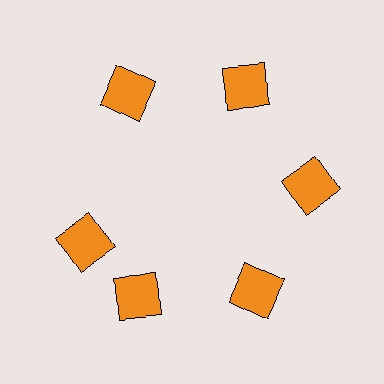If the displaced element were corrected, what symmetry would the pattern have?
It would have 6-fold rotational symmetry — the pattern would map onto itself every 60 degrees.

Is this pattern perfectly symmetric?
No. The 6 orange squares are arranged in a ring, but one element near the 9 o'clock position is rotated out of alignment along the ring, breaking the 6-fold rotational symmetry.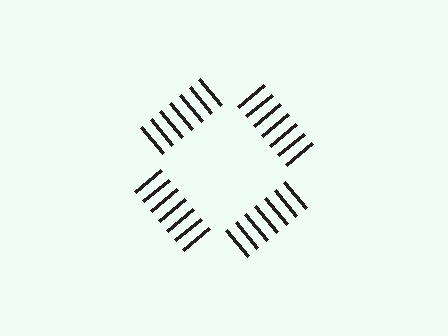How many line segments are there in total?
28 — 7 along each of the 4 edges.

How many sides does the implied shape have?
4 sides — the line-ends trace a square.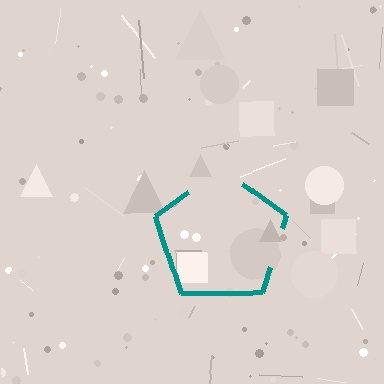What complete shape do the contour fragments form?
The contour fragments form a pentagon.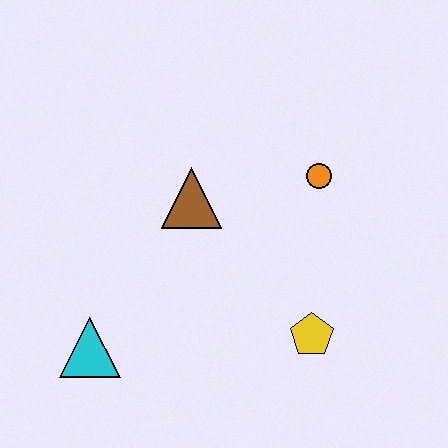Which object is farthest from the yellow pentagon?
The cyan triangle is farthest from the yellow pentagon.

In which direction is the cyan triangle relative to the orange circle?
The cyan triangle is to the left of the orange circle.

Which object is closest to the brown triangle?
The orange circle is closest to the brown triangle.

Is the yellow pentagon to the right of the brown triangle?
Yes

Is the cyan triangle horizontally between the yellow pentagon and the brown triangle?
No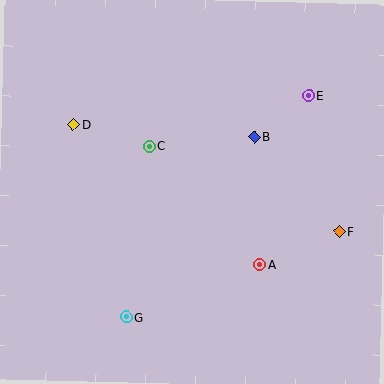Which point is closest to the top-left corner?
Point D is closest to the top-left corner.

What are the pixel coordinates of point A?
Point A is at (260, 264).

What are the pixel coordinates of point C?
Point C is at (149, 146).